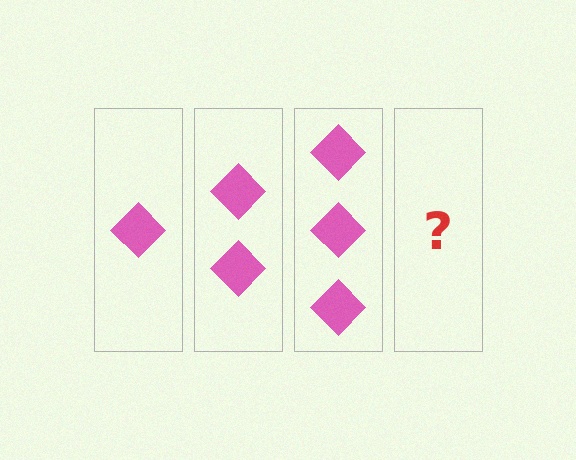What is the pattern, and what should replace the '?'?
The pattern is that each step adds one more diamond. The '?' should be 4 diamonds.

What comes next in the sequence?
The next element should be 4 diamonds.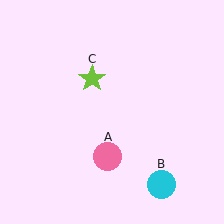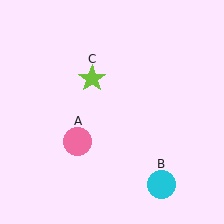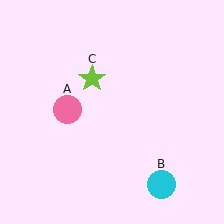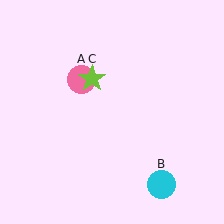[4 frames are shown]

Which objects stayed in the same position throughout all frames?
Cyan circle (object B) and lime star (object C) remained stationary.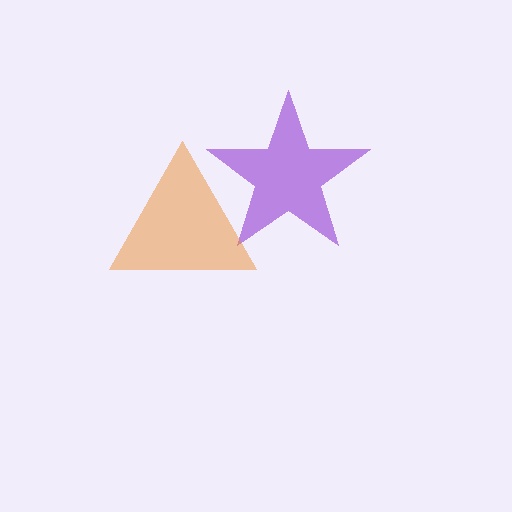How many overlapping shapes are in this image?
There are 2 overlapping shapes in the image.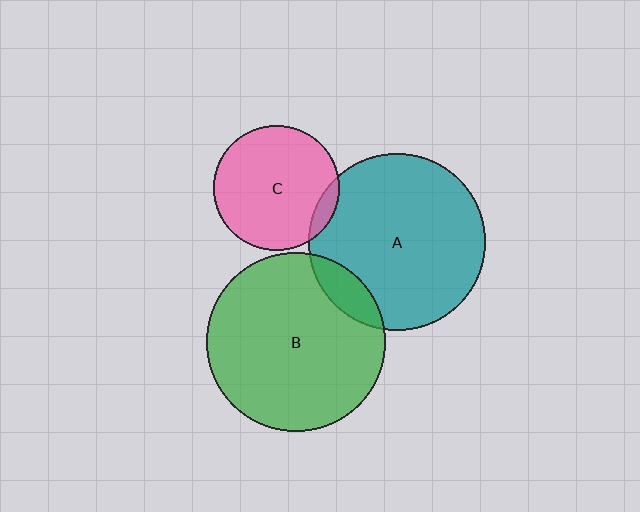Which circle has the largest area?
Circle B (green).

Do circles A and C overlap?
Yes.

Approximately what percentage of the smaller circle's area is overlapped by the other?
Approximately 5%.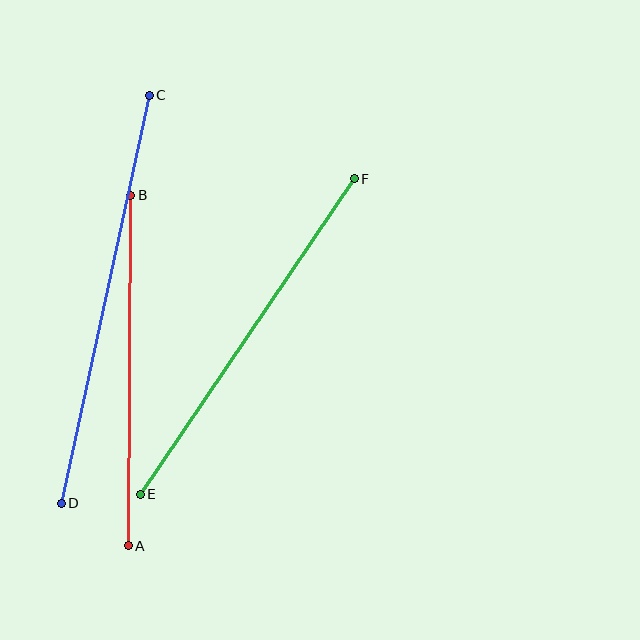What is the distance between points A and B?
The distance is approximately 350 pixels.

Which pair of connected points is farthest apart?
Points C and D are farthest apart.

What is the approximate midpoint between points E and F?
The midpoint is at approximately (247, 337) pixels.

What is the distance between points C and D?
The distance is approximately 417 pixels.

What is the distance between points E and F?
The distance is approximately 381 pixels.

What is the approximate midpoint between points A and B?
The midpoint is at approximately (129, 371) pixels.